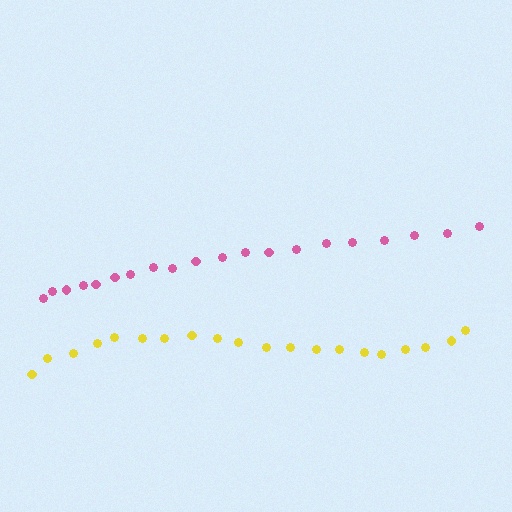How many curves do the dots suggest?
There are 2 distinct paths.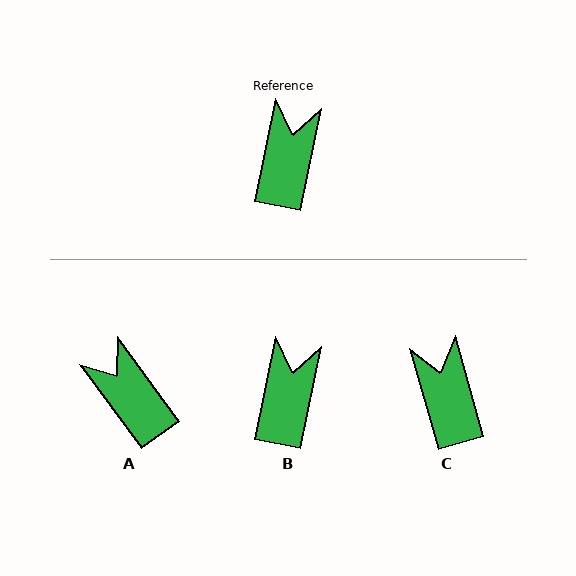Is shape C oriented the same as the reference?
No, it is off by about 27 degrees.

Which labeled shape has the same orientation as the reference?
B.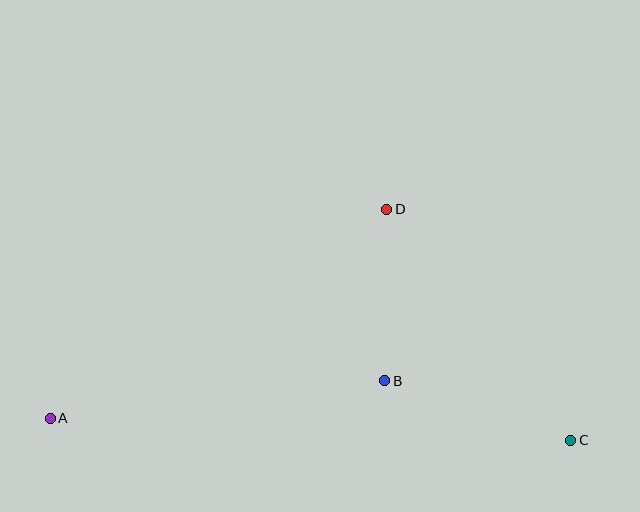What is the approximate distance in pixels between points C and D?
The distance between C and D is approximately 295 pixels.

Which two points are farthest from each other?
Points A and C are farthest from each other.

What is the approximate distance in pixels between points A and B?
The distance between A and B is approximately 337 pixels.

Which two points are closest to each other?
Points B and D are closest to each other.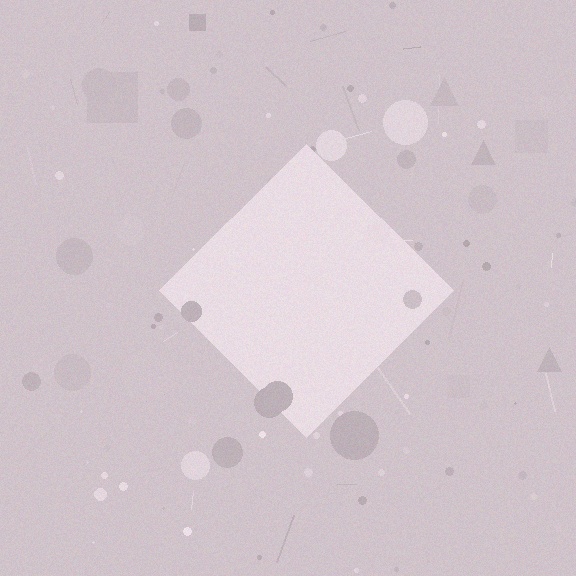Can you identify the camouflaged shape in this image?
The camouflaged shape is a diamond.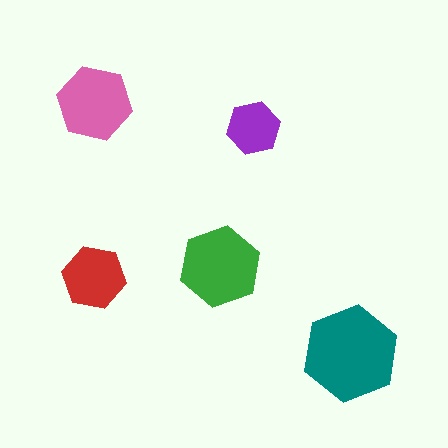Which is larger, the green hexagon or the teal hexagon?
The teal one.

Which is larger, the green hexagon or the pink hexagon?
The green one.